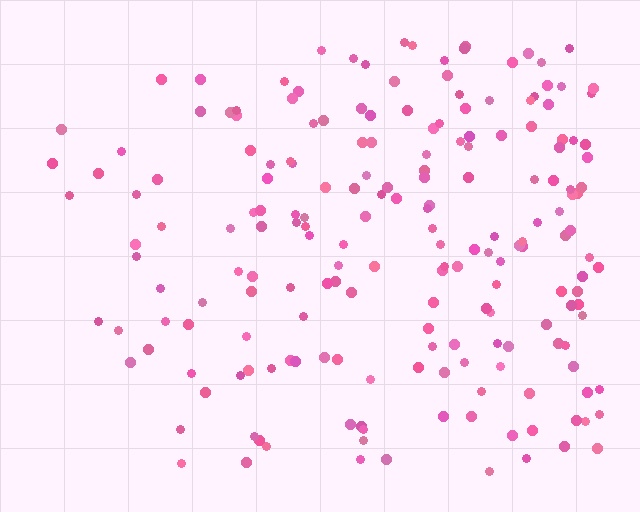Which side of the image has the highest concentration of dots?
The right.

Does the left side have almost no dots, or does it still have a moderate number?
Still a moderate number, just noticeably fewer than the right.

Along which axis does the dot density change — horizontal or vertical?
Horizontal.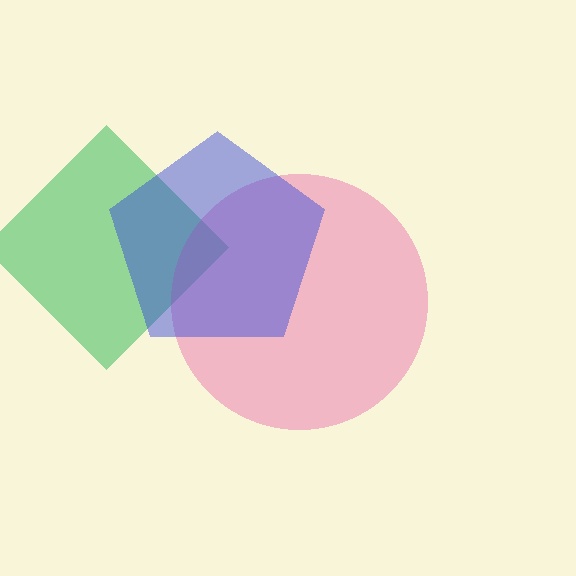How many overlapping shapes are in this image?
There are 3 overlapping shapes in the image.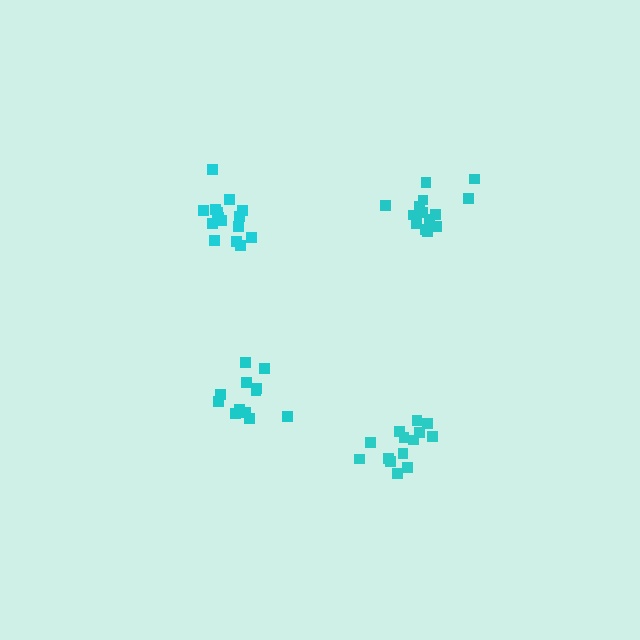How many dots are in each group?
Group 1: 12 dots, Group 2: 15 dots, Group 3: 14 dots, Group 4: 14 dots (55 total).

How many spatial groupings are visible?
There are 4 spatial groupings.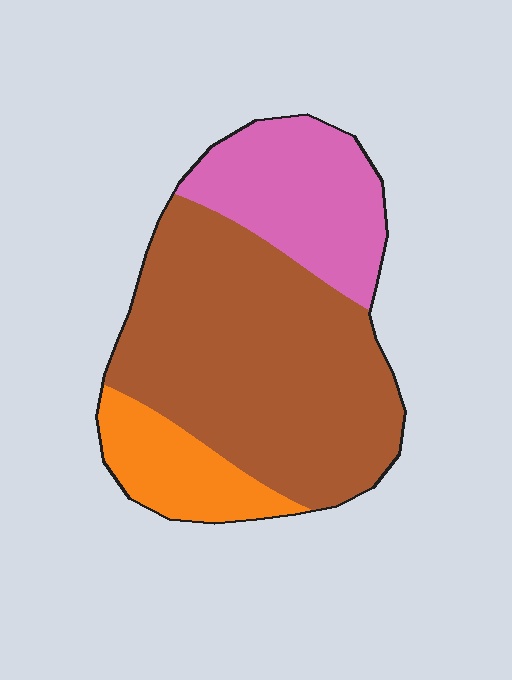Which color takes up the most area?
Brown, at roughly 60%.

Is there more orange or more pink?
Pink.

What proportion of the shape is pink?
Pink takes up about one quarter (1/4) of the shape.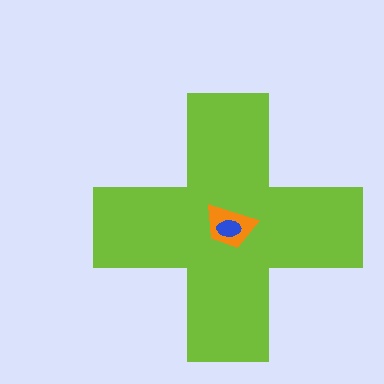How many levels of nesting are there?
3.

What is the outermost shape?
The lime cross.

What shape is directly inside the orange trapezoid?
The blue ellipse.